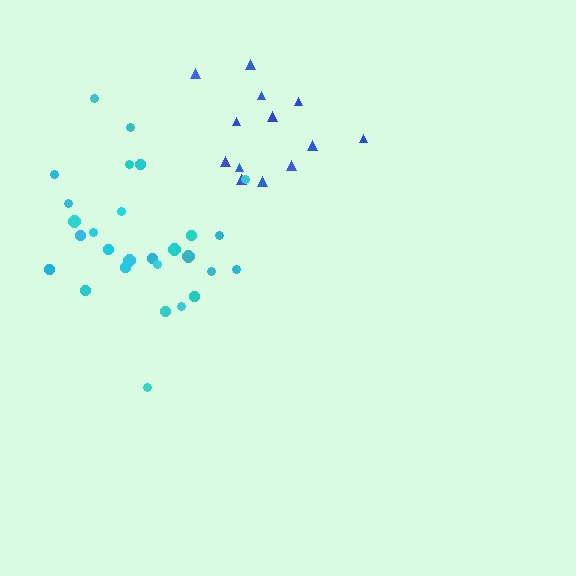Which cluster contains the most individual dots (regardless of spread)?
Cyan (28).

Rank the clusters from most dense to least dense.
cyan, blue.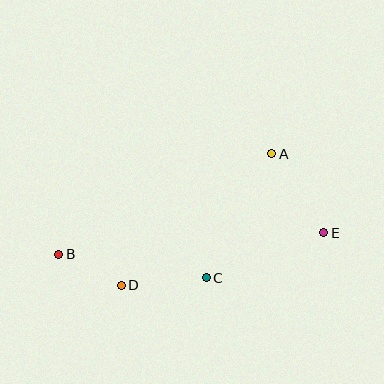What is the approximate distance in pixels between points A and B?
The distance between A and B is approximately 235 pixels.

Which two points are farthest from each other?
Points B and E are farthest from each other.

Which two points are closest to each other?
Points B and D are closest to each other.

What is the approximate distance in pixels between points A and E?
The distance between A and E is approximately 95 pixels.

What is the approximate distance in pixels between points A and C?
The distance between A and C is approximately 140 pixels.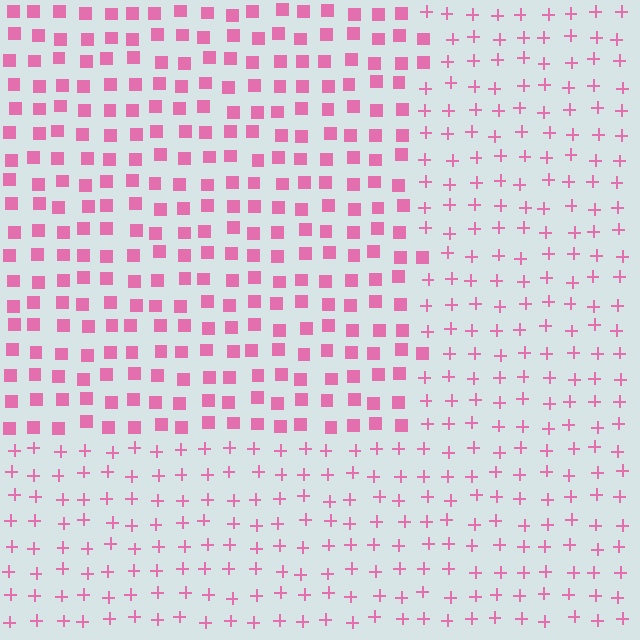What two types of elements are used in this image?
The image uses squares inside the rectangle region and plus signs outside it.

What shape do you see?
I see a rectangle.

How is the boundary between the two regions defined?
The boundary is defined by a change in element shape: squares inside vs. plus signs outside. All elements share the same color and spacing.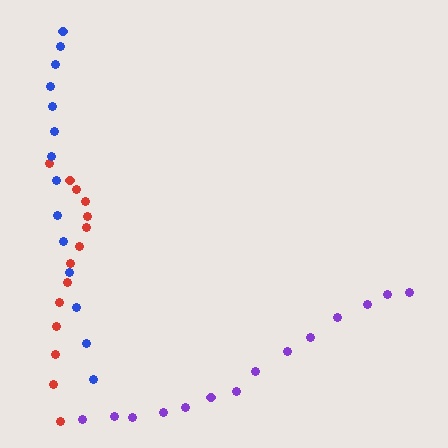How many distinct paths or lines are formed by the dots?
There are 3 distinct paths.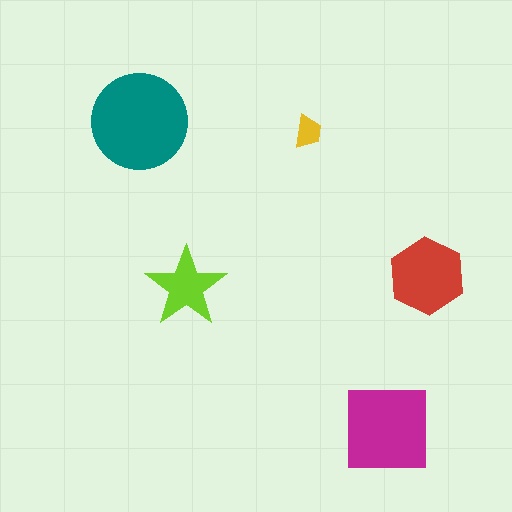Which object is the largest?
The teal circle.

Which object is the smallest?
The yellow trapezoid.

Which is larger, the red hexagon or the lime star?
The red hexagon.